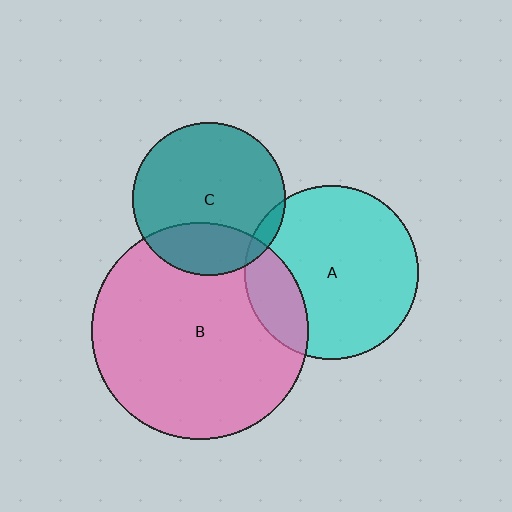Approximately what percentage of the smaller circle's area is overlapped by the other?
Approximately 25%.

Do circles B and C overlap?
Yes.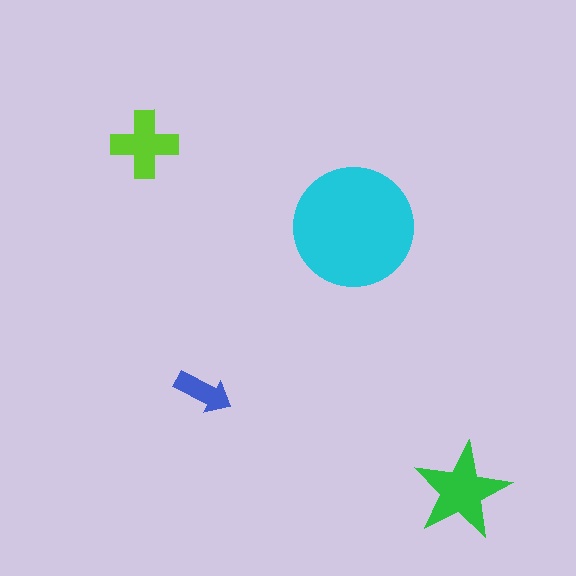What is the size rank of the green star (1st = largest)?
2nd.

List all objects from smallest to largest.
The blue arrow, the lime cross, the green star, the cyan circle.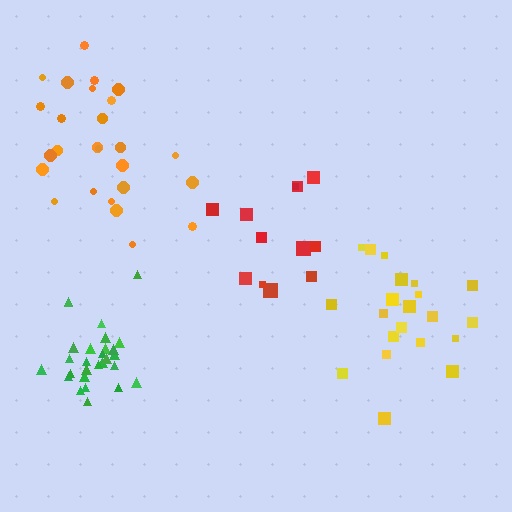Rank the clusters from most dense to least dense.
green, orange, yellow, red.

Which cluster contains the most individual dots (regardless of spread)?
Green (28).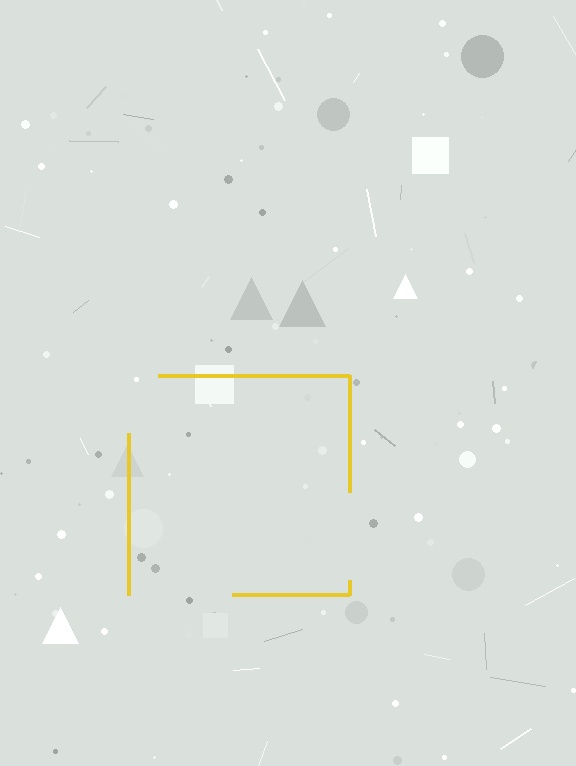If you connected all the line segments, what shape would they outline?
They would outline a square.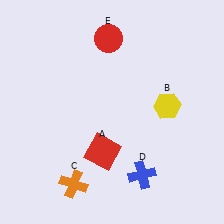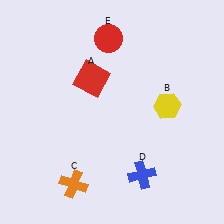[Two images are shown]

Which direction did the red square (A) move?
The red square (A) moved up.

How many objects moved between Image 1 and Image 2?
1 object moved between the two images.